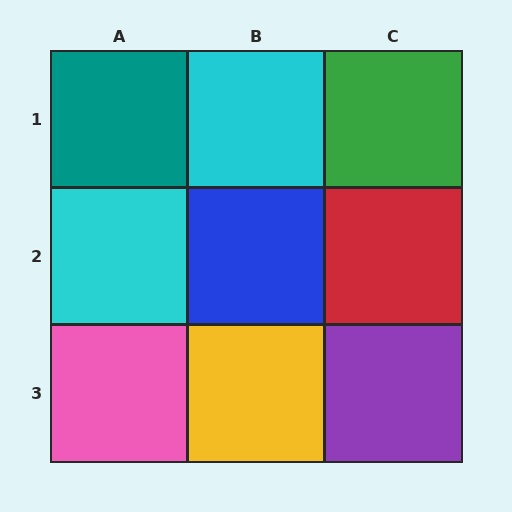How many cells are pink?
1 cell is pink.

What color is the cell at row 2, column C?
Red.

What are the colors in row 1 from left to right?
Teal, cyan, green.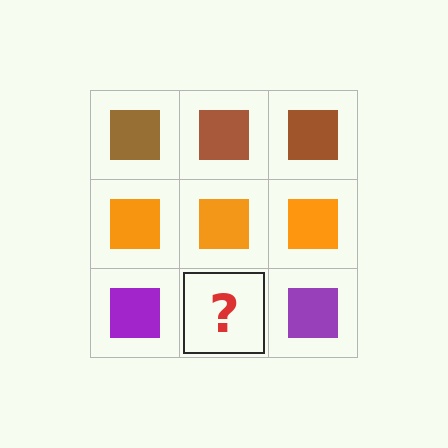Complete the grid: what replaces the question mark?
The question mark should be replaced with a purple square.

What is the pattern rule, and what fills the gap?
The rule is that each row has a consistent color. The gap should be filled with a purple square.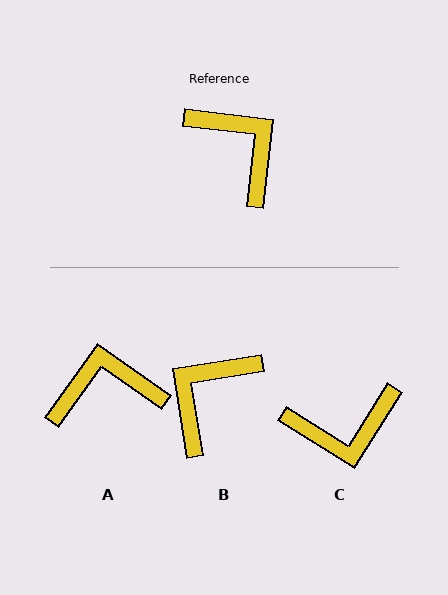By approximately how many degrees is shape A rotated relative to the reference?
Approximately 61 degrees counter-clockwise.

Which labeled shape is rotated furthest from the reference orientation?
C, about 116 degrees away.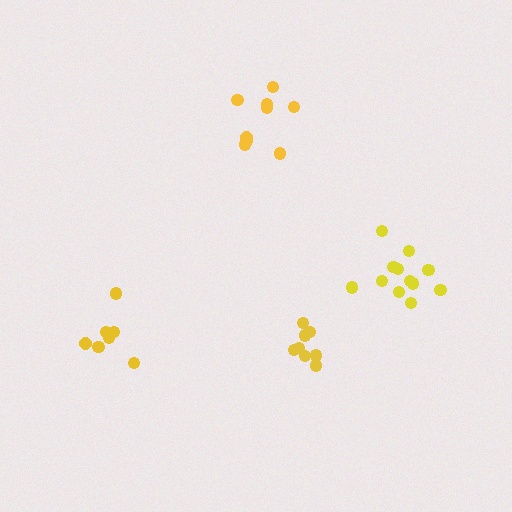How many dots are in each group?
Group 1: 8 dots, Group 2: 9 dots, Group 3: 7 dots, Group 4: 12 dots (36 total).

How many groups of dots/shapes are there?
There are 4 groups.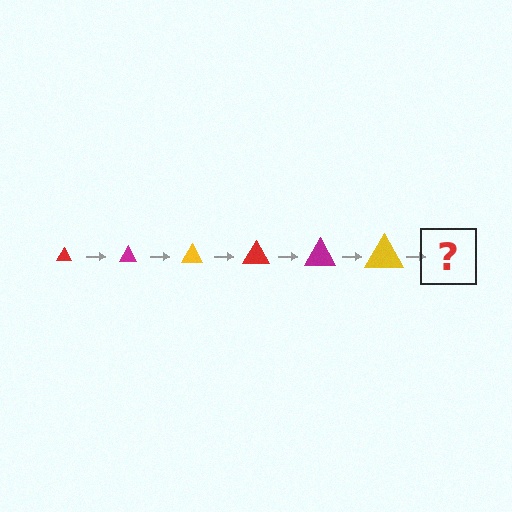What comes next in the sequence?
The next element should be a red triangle, larger than the previous one.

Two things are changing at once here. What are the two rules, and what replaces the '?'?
The two rules are that the triangle grows larger each step and the color cycles through red, magenta, and yellow. The '?' should be a red triangle, larger than the previous one.